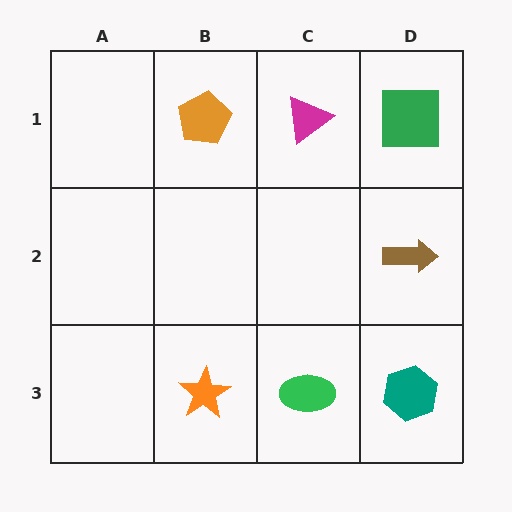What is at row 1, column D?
A green square.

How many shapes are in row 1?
3 shapes.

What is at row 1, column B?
An orange pentagon.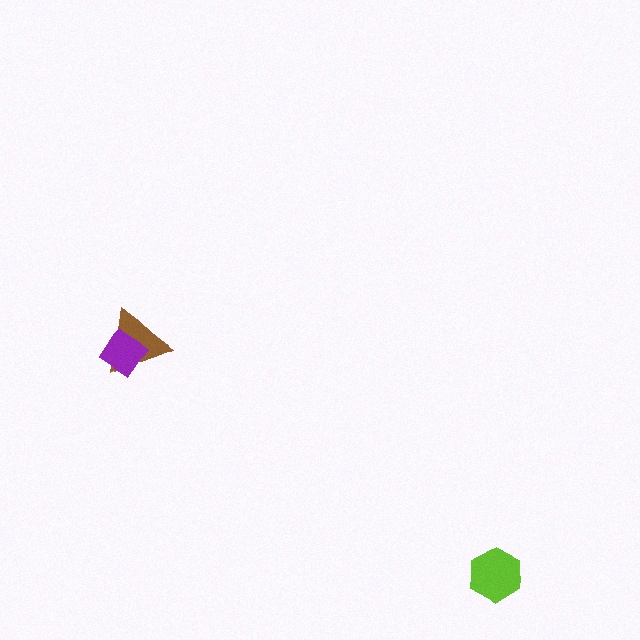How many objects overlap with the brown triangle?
1 object overlaps with the brown triangle.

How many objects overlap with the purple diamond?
1 object overlaps with the purple diamond.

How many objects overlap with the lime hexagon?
0 objects overlap with the lime hexagon.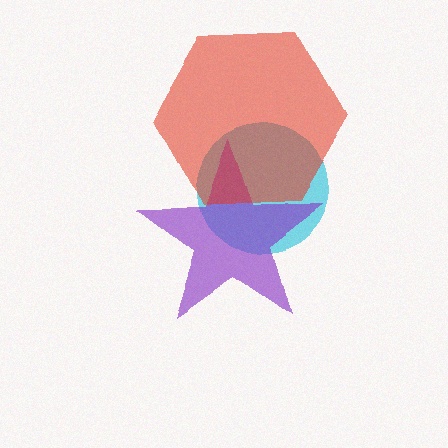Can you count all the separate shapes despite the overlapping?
Yes, there are 3 separate shapes.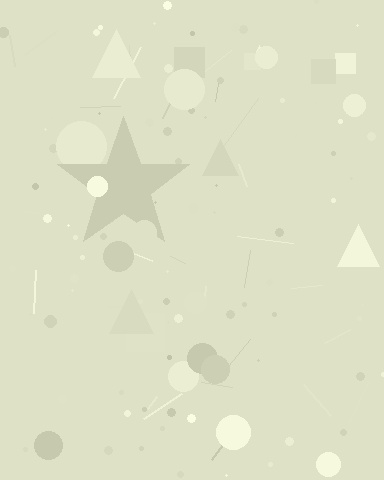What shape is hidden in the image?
A star is hidden in the image.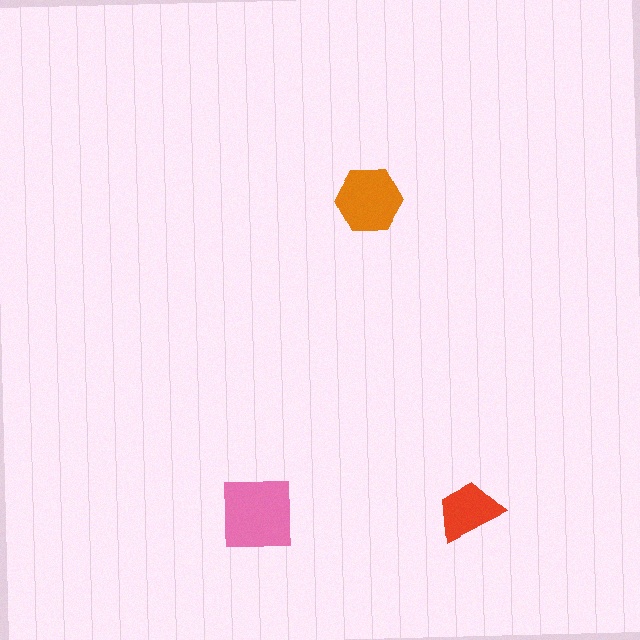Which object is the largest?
The pink square.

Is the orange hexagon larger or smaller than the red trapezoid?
Larger.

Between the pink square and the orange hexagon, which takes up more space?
The pink square.